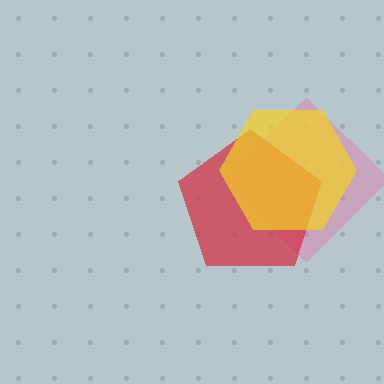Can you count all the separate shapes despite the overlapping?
Yes, there are 3 separate shapes.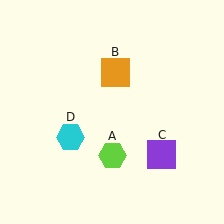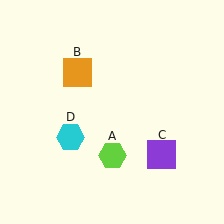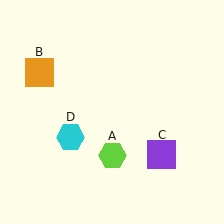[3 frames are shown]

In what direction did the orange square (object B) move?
The orange square (object B) moved left.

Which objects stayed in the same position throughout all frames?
Lime hexagon (object A) and purple square (object C) and cyan hexagon (object D) remained stationary.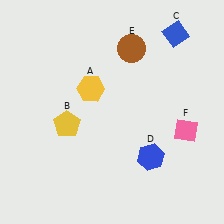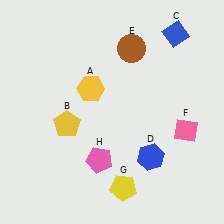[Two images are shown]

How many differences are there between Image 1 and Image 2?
There are 2 differences between the two images.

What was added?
A yellow pentagon (G), a pink pentagon (H) were added in Image 2.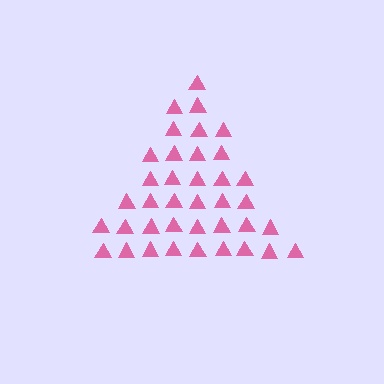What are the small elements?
The small elements are triangles.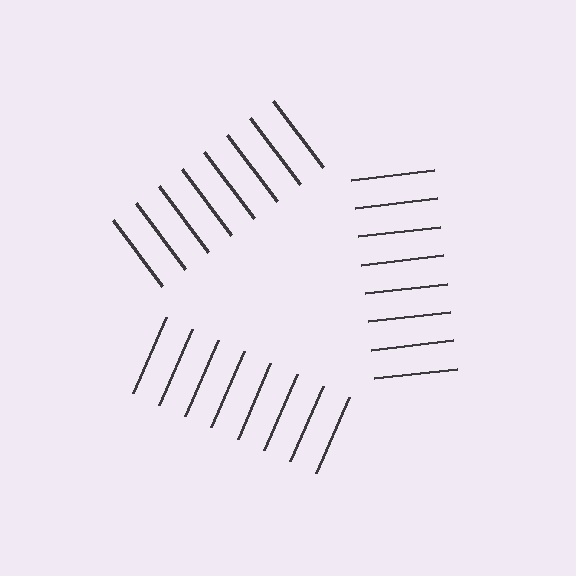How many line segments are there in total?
24 — 8 along each of the 3 edges.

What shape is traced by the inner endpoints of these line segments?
An illusory triangle — the line segments terminate on its edges but no continuous stroke is drawn.